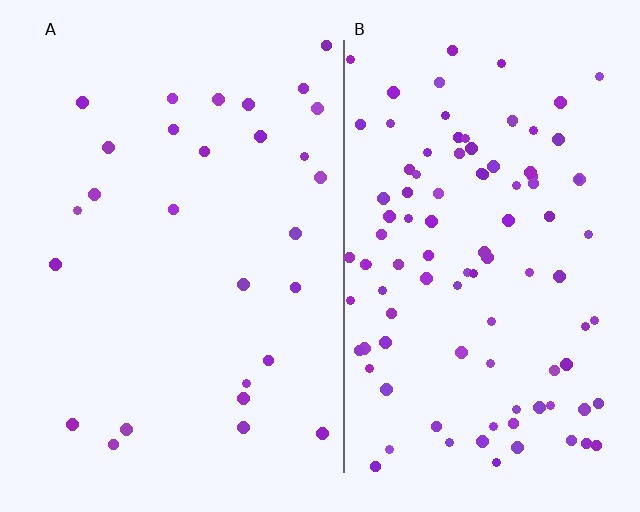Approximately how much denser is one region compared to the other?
Approximately 3.6× — region B over region A.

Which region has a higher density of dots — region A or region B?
B (the right).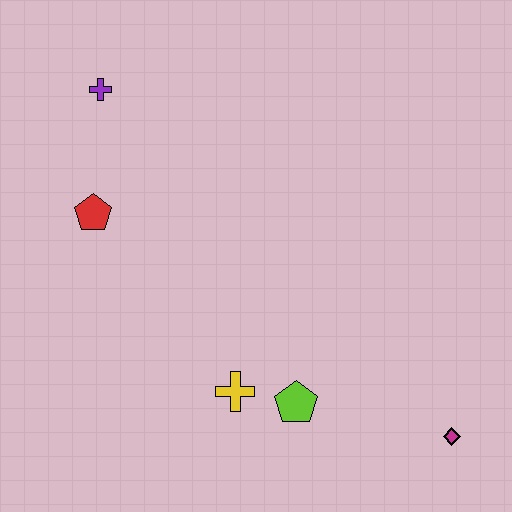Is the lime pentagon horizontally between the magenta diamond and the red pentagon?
Yes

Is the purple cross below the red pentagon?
No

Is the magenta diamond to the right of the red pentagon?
Yes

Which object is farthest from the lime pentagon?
The purple cross is farthest from the lime pentagon.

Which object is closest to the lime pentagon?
The yellow cross is closest to the lime pentagon.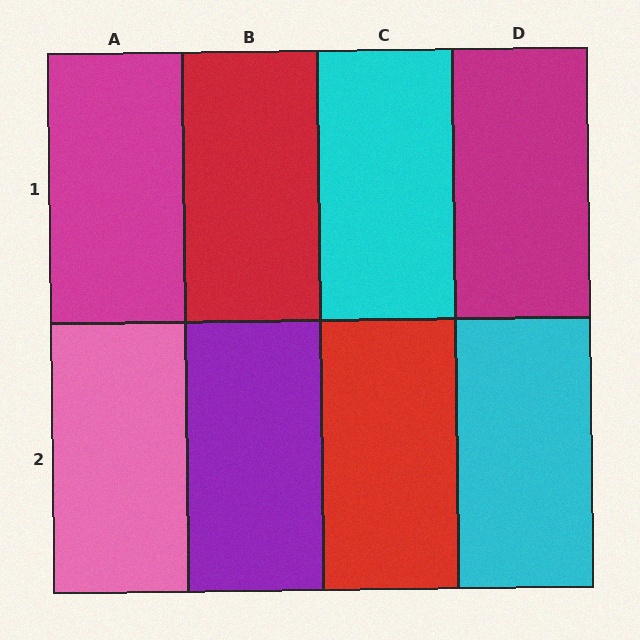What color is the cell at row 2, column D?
Cyan.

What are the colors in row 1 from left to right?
Magenta, red, cyan, magenta.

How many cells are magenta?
2 cells are magenta.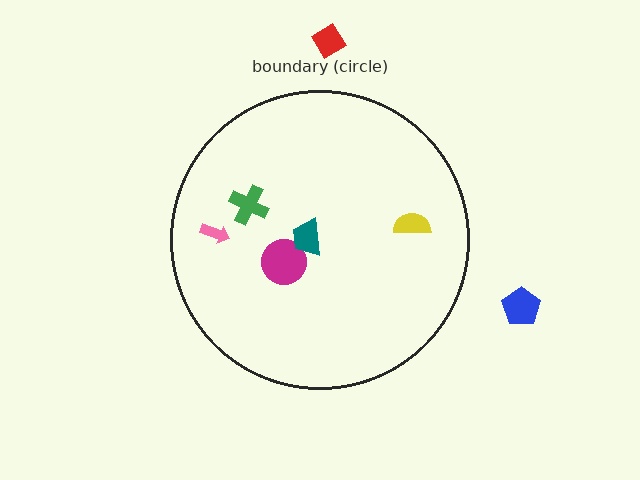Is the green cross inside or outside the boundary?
Inside.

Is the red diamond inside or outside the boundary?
Outside.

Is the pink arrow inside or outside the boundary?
Inside.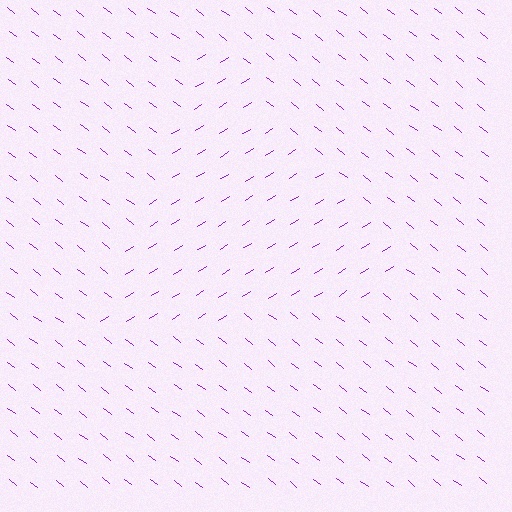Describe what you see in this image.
The image is filled with small purple line segments. A triangle region in the image has lines oriented differently from the surrounding lines, creating a visible texture boundary.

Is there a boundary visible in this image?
Yes, there is a texture boundary formed by a change in line orientation.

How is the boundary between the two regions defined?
The boundary is defined purely by a change in line orientation (approximately 70 degrees difference). All lines are the same color and thickness.